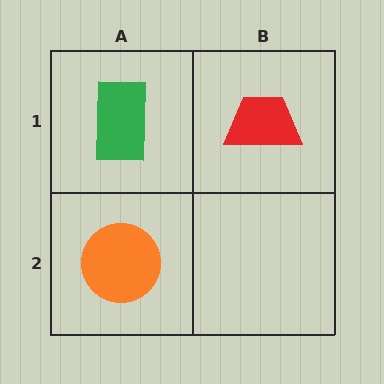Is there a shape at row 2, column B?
No, that cell is empty.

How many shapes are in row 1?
2 shapes.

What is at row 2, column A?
An orange circle.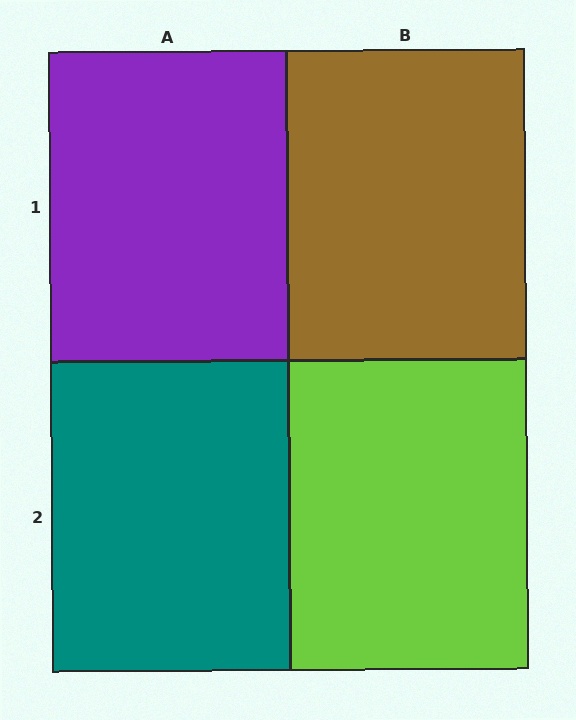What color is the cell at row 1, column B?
Brown.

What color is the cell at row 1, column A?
Purple.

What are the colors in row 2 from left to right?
Teal, lime.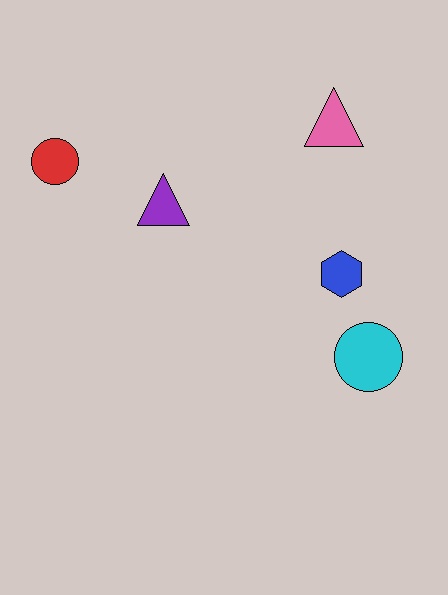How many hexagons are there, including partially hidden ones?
There is 1 hexagon.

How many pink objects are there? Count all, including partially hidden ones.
There is 1 pink object.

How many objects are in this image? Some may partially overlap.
There are 5 objects.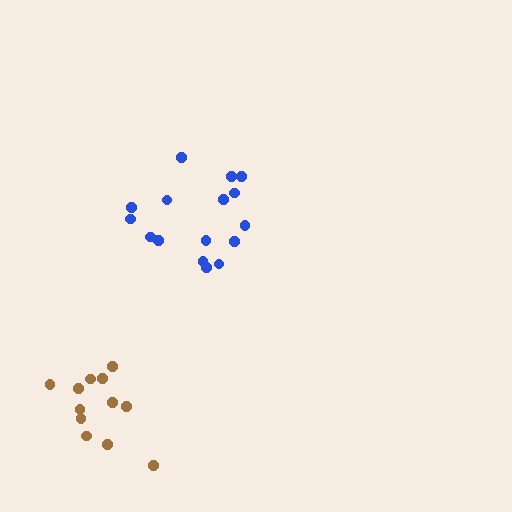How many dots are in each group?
Group 1: 16 dots, Group 2: 12 dots (28 total).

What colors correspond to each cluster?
The clusters are colored: blue, brown.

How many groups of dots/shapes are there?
There are 2 groups.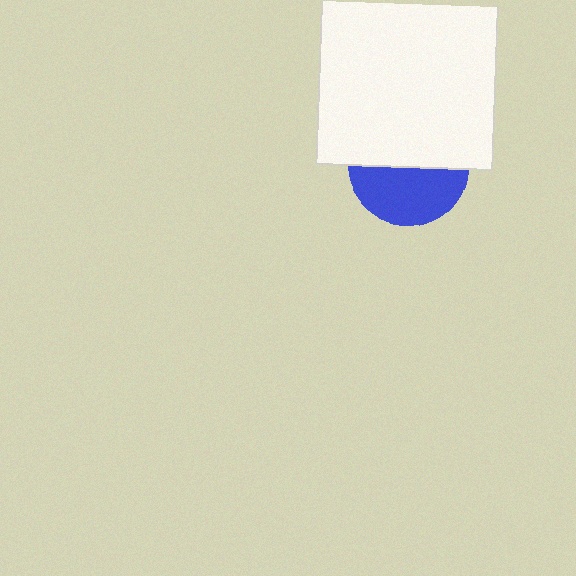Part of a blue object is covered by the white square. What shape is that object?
It is a circle.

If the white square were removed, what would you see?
You would see the complete blue circle.